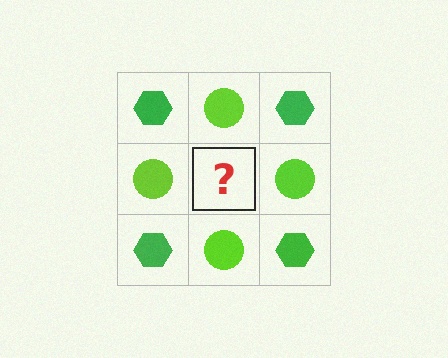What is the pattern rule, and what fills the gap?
The rule is that it alternates green hexagon and lime circle in a checkerboard pattern. The gap should be filled with a green hexagon.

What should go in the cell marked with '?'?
The missing cell should contain a green hexagon.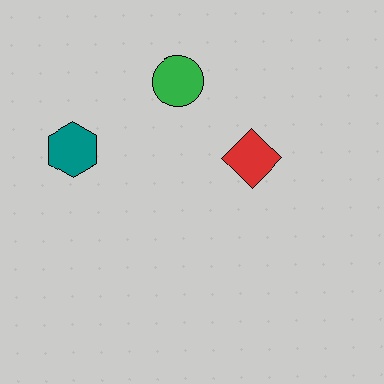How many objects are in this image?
There are 3 objects.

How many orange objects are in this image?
There are no orange objects.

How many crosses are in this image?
There are no crosses.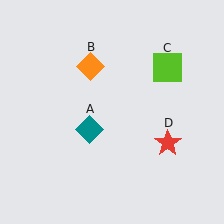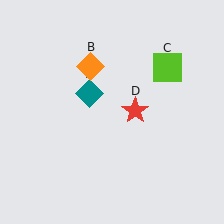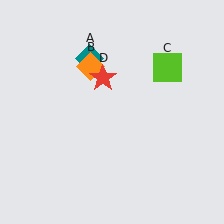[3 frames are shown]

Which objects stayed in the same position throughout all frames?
Orange diamond (object B) and lime square (object C) remained stationary.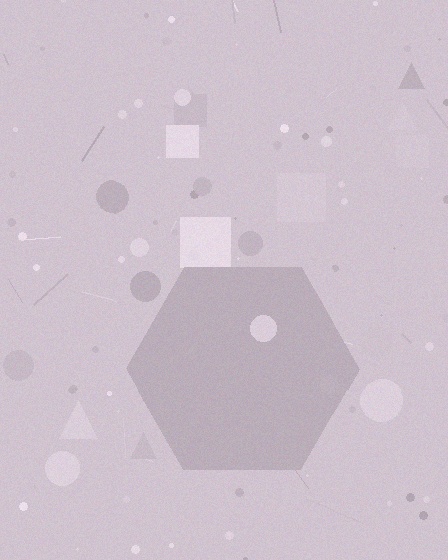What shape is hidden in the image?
A hexagon is hidden in the image.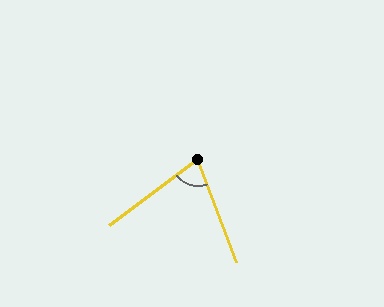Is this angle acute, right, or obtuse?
It is acute.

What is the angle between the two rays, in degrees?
Approximately 74 degrees.